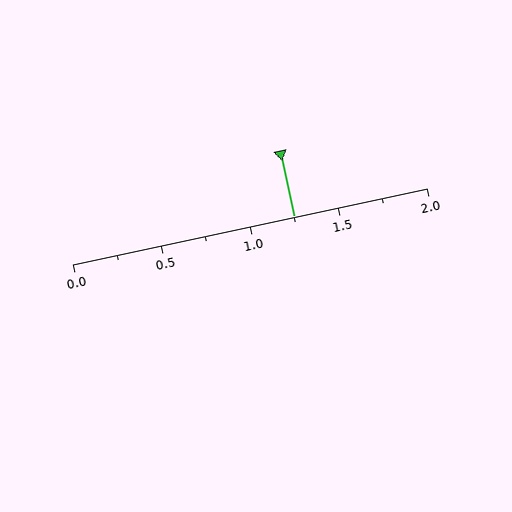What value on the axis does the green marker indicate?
The marker indicates approximately 1.25.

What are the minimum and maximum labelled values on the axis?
The axis runs from 0.0 to 2.0.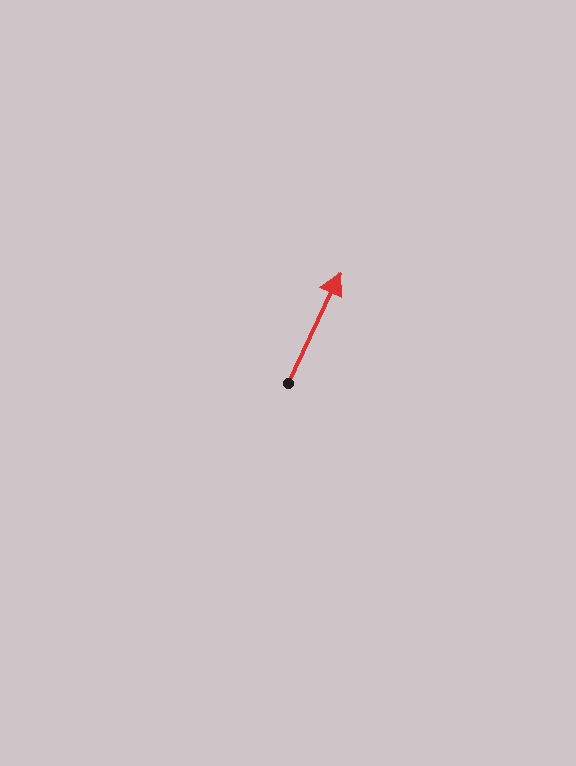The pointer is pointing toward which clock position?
Roughly 1 o'clock.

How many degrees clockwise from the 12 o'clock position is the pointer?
Approximately 25 degrees.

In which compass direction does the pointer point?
Northeast.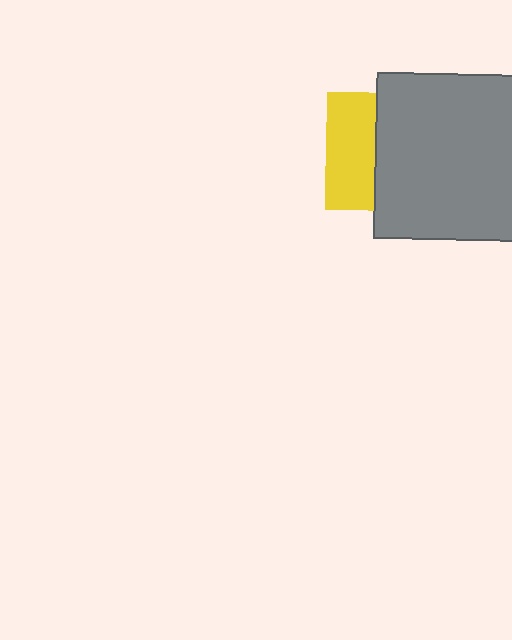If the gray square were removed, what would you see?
You would see the complete yellow square.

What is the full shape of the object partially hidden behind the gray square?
The partially hidden object is a yellow square.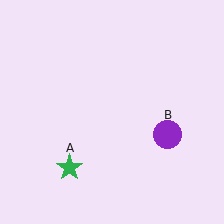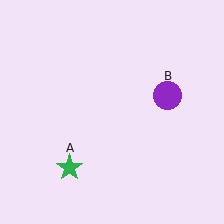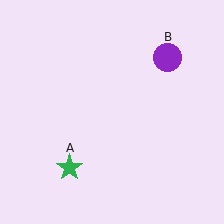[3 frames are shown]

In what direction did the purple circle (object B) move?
The purple circle (object B) moved up.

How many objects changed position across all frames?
1 object changed position: purple circle (object B).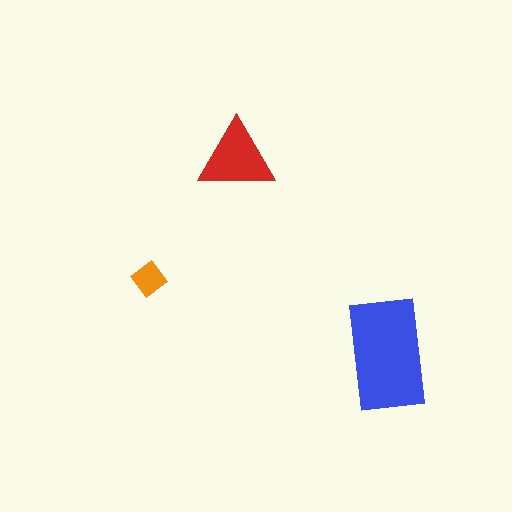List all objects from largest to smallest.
The blue rectangle, the red triangle, the orange diamond.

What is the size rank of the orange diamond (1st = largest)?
3rd.